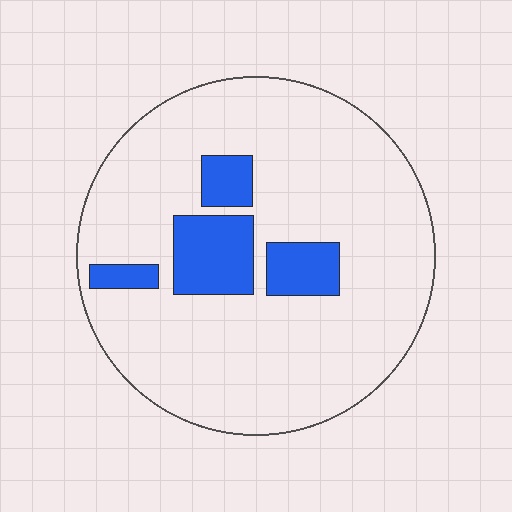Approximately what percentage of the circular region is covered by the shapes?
Approximately 15%.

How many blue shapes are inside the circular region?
4.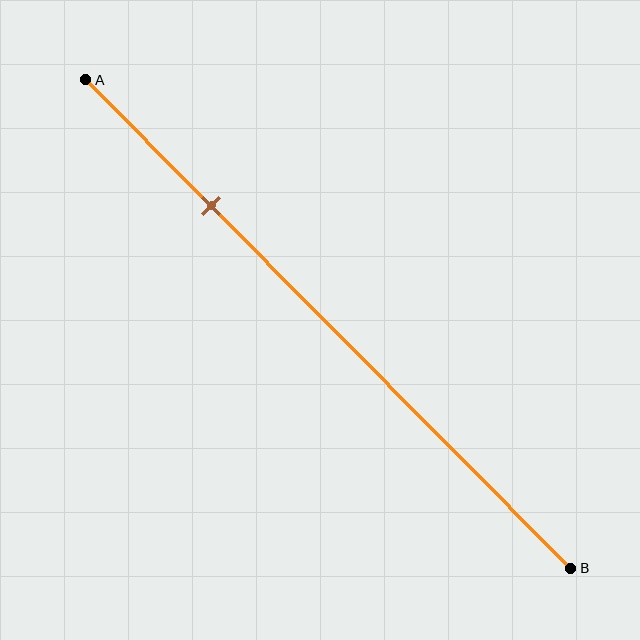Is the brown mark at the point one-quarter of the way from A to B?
Yes, the mark is approximately at the one-quarter point.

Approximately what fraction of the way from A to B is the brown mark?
The brown mark is approximately 25% of the way from A to B.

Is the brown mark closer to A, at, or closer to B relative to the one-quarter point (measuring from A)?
The brown mark is approximately at the one-quarter point of segment AB.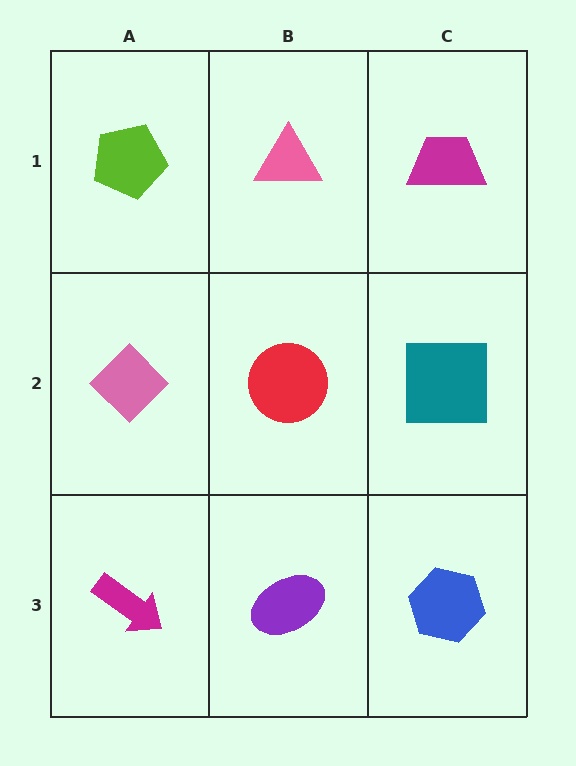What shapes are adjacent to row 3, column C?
A teal square (row 2, column C), a purple ellipse (row 3, column B).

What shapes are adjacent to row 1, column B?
A red circle (row 2, column B), a lime pentagon (row 1, column A), a magenta trapezoid (row 1, column C).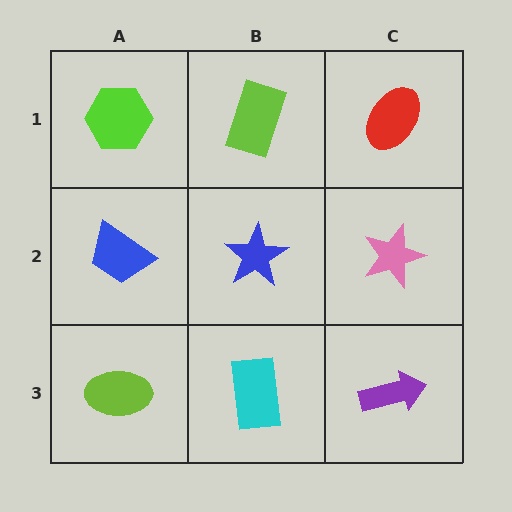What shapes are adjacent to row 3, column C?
A pink star (row 2, column C), a cyan rectangle (row 3, column B).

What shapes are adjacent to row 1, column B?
A blue star (row 2, column B), a lime hexagon (row 1, column A), a red ellipse (row 1, column C).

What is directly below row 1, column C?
A pink star.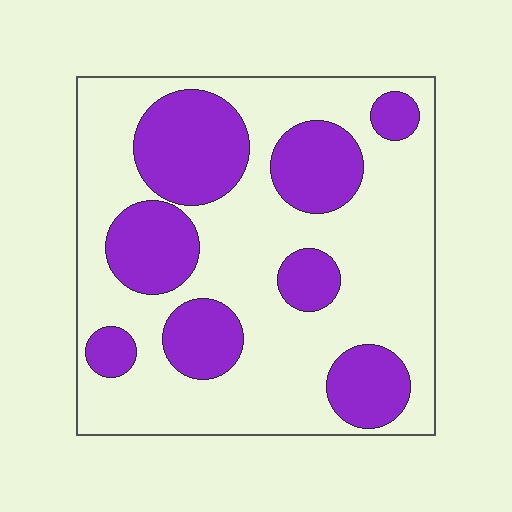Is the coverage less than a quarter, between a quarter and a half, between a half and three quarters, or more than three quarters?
Between a quarter and a half.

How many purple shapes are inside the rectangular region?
8.